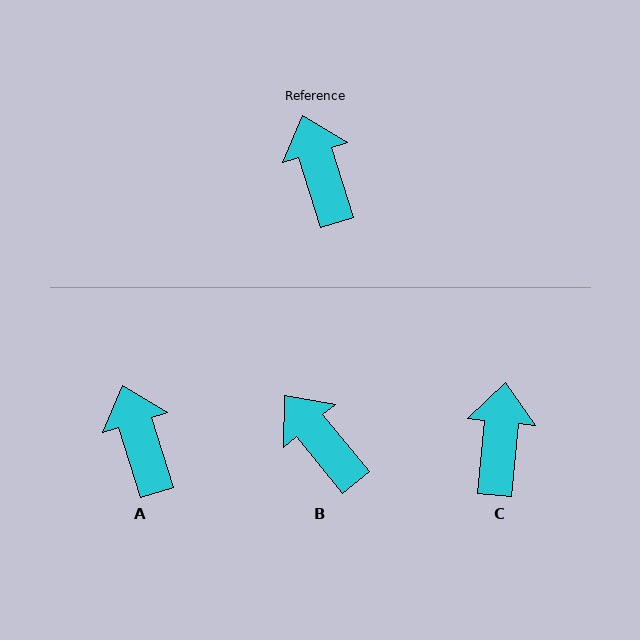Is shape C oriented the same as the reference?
No, it is off by about 23 degrees.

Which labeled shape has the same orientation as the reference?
A.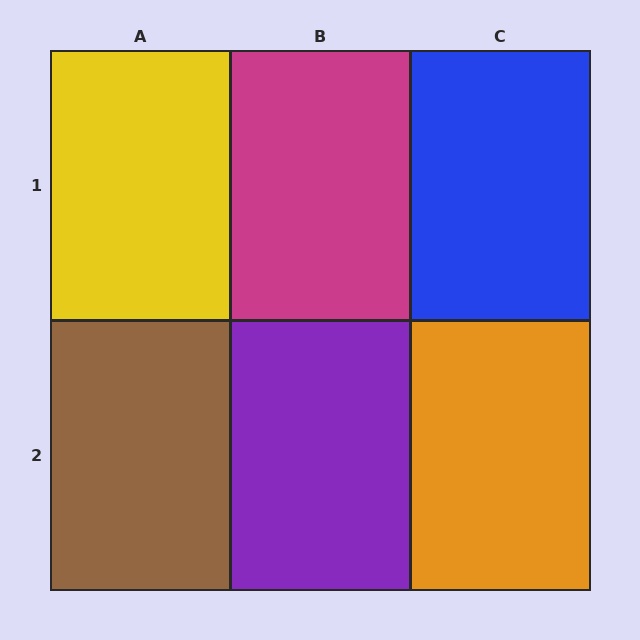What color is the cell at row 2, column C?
Orange.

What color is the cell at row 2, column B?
Purple.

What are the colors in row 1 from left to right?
Yellow, magenta, blue.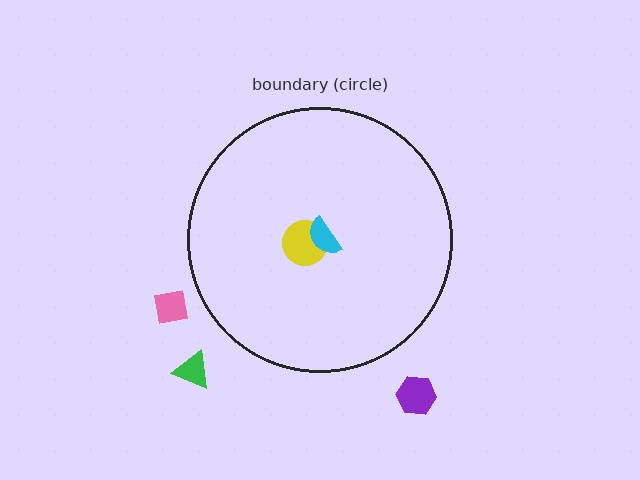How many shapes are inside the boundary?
2 inside, 3 outside.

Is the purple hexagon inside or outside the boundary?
Outside.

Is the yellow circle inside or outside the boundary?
Inside.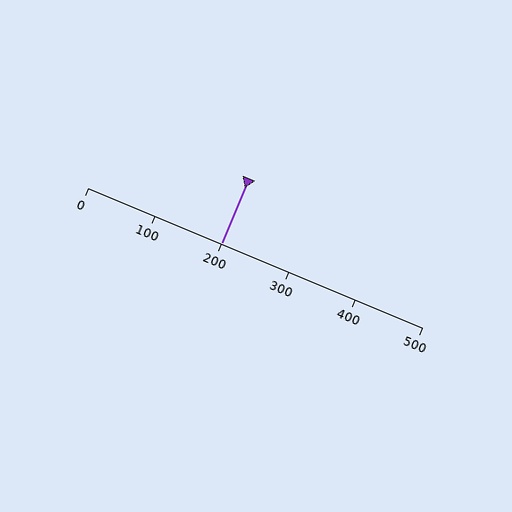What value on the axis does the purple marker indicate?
The marker indicates approximately 200.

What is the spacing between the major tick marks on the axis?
The major ticks are spaced 100 apart.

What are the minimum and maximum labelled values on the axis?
The axis runs from 0 to 500.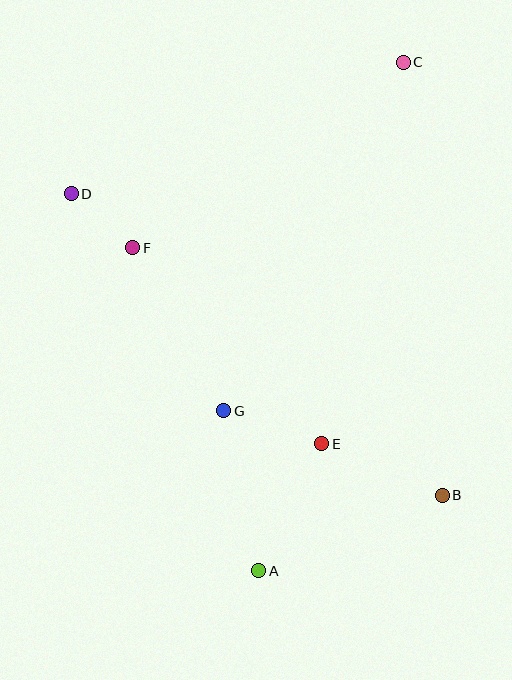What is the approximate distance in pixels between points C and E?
The distance between C and E is approximately 390 pixels.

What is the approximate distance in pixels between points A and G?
The distance between A and G is approximately 163 pixels.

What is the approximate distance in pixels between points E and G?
The distance between E and G is approximately 103 pixels.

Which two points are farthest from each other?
Points A and C are farthest from each other.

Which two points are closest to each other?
Points D and F are closest to each other.